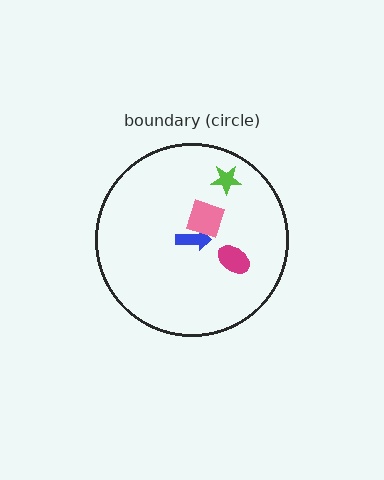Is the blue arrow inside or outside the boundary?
Inside.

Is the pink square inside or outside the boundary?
Inside.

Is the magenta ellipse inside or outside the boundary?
Inside.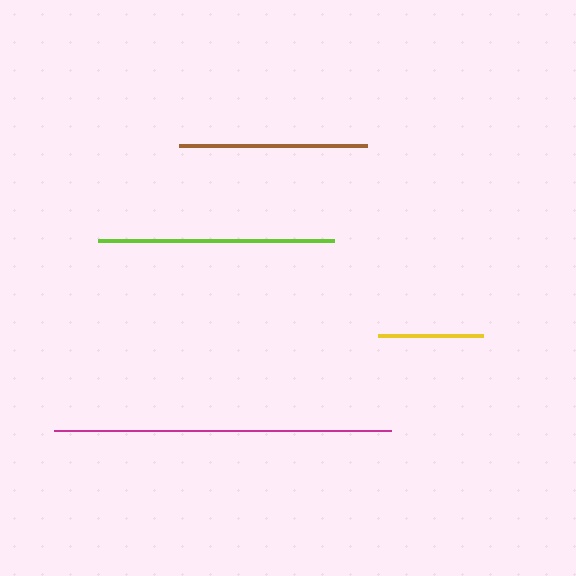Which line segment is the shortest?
The yellow line is the shortest at approximately 105 pixels.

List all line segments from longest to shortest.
From longest to shortest: magenta, lime, brown, yellow.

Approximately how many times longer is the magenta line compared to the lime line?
The magenta line is approximately 1.4 times the length of the lime line.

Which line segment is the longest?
The magenta line is the longest at approximately 337 pixels.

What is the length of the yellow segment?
The yellow segment is approximately 105 pixels long.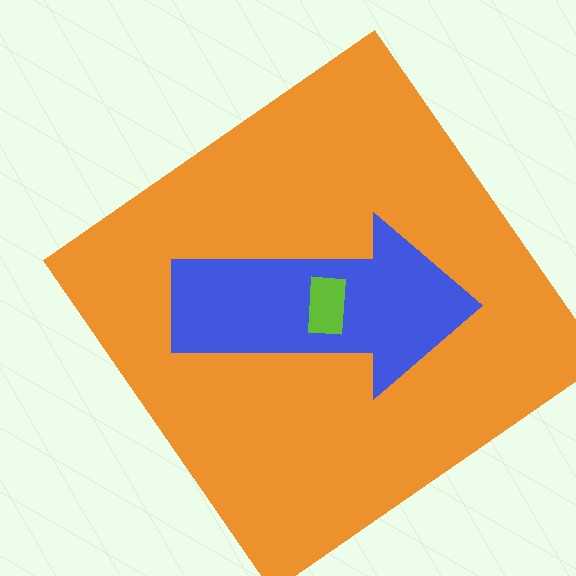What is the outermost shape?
The orange diamond.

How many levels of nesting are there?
3.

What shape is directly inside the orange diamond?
The blue arrow.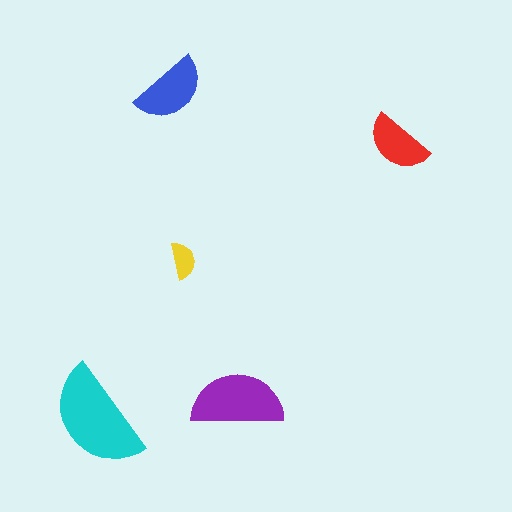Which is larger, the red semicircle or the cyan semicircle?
The cyan one.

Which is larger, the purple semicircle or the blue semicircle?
The purple one.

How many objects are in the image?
There are 5 objects in the image.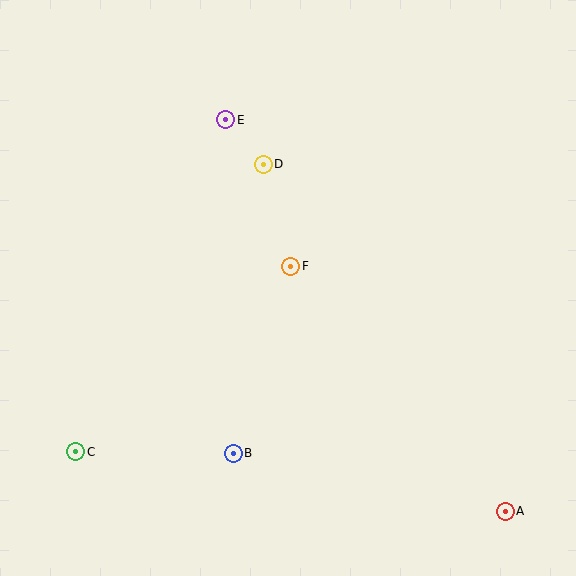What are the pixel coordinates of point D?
Point D is at (263, 164).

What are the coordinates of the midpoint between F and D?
The midpoint between F and D is at (277, 215).